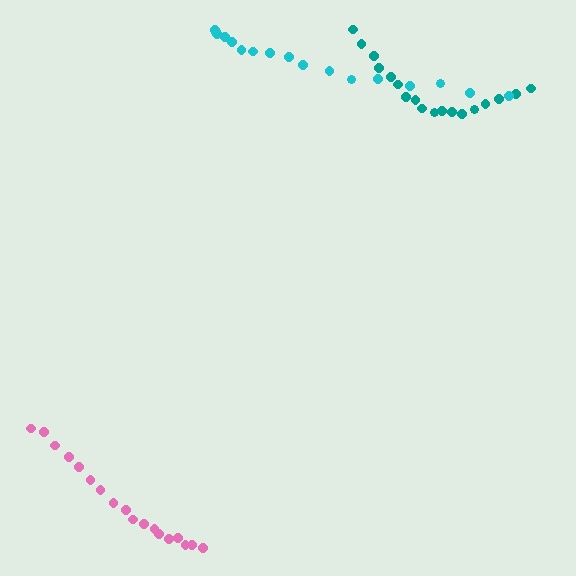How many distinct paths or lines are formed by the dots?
There are 3 distinct paths.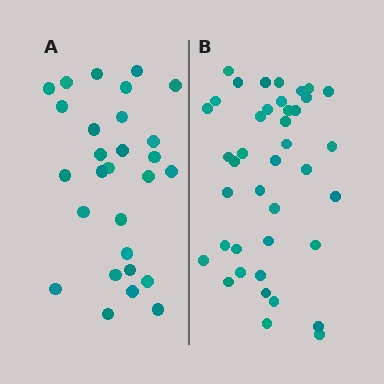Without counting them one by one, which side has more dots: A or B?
Region B (the right region) has more dots.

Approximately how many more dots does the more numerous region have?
Region B has roughly 12 or so more dots than region A.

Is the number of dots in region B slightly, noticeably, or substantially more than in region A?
Region B has noticeably more, but not dramatically so. The ratio is roughly 1.4 to 1.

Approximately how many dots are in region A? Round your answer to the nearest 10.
About 30 dots. (The exact count is 28, which rounds to 30.)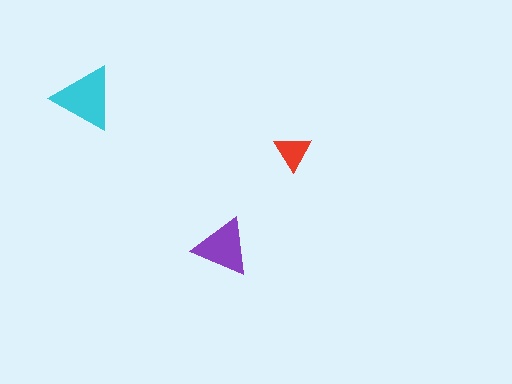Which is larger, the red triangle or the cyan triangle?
The cyan one.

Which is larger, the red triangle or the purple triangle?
The purple one.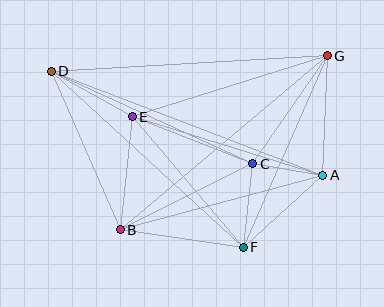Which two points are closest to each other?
Points A and C are closest to each other.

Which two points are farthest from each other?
Points A and D are farthest from each other.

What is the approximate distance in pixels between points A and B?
The distance between A and B is approximately 210 pixels.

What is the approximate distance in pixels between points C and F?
The distance between C and F is approximately 84 pixels.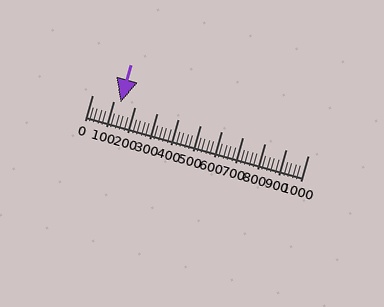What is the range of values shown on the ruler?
The ruler shows values from 0 to 1000.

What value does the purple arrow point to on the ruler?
The purple arrow points to approximately 130.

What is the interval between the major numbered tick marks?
The major tick marks are spaced 100 units apart.